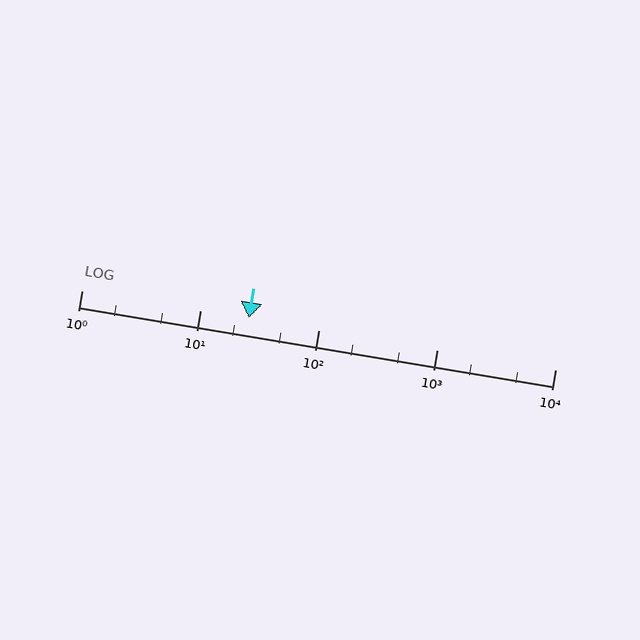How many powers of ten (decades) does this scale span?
The scale spans 4 decades, from 1 to 10000.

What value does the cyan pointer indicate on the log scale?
The pointer indicates approximately 26.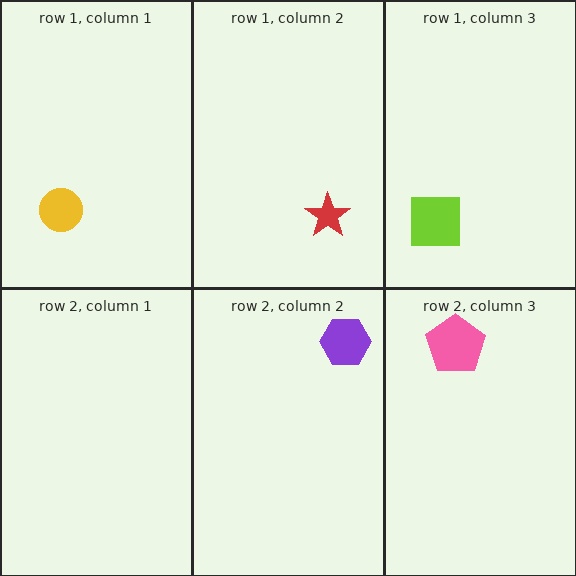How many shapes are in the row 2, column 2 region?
1.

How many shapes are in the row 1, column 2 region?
1.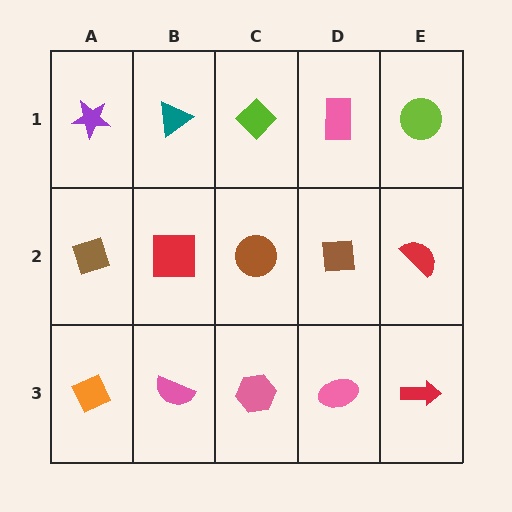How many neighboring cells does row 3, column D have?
3.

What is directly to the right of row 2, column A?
A red square.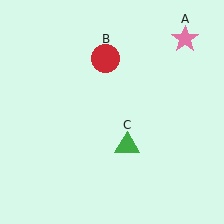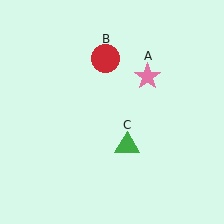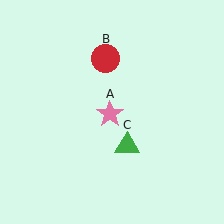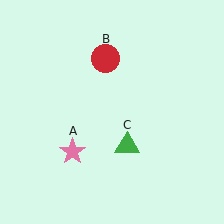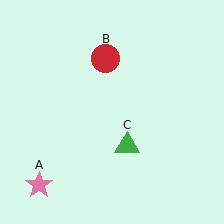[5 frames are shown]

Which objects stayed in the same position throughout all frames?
Red circle (object B) and green triangle (object C) remained stationary.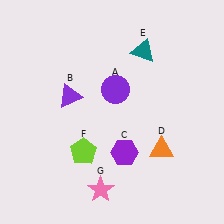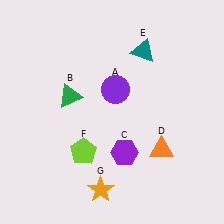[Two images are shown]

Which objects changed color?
B changed from purple to green. G changed from pink to orange.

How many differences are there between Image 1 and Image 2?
There are 2 differences between the two images.